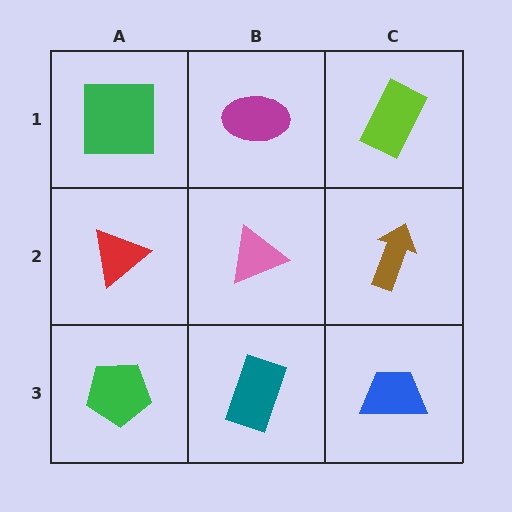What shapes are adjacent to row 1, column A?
A red triangle (row 2, column A), a magenta ellipse (row 1, column B).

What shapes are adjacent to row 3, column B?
A pink triangle (row 2, column B), a green pentagon (row 3, column A), a blue trapezoid (row 3, column C).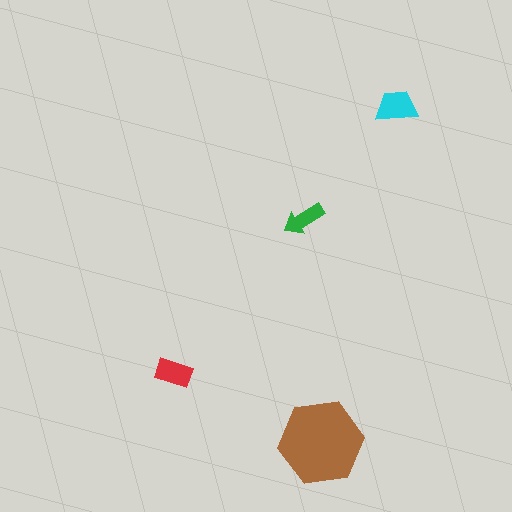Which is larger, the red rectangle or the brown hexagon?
The brown hexagon.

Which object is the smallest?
The green arrow.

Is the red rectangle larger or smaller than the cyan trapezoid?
Smaller.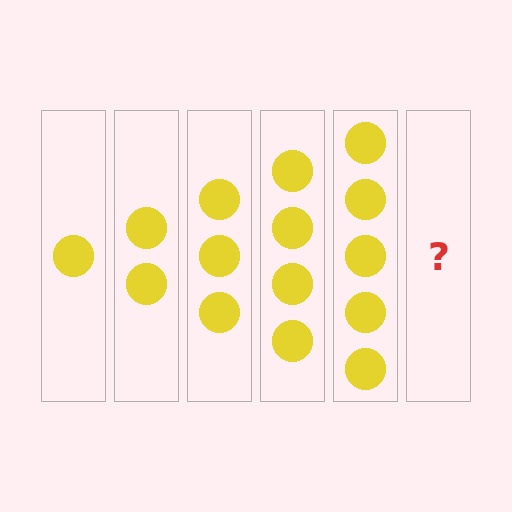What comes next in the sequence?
The next element should be 6 circles.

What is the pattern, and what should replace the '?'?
The pattern is that each step adds one more circle. The '?' should be 6 circles.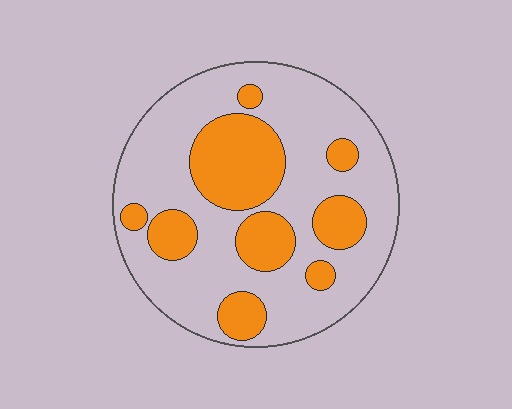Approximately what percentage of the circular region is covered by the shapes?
Approximately 30%.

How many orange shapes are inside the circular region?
9.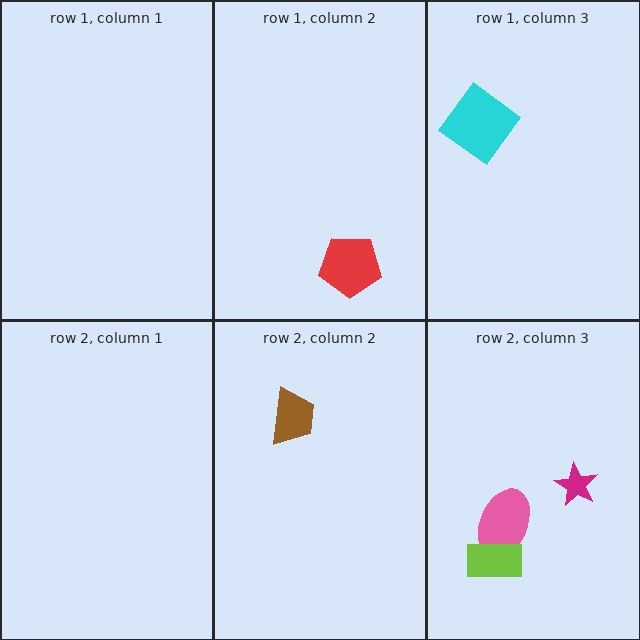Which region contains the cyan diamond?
The row 1, column 3 region.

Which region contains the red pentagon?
The row 1, column 2 region.